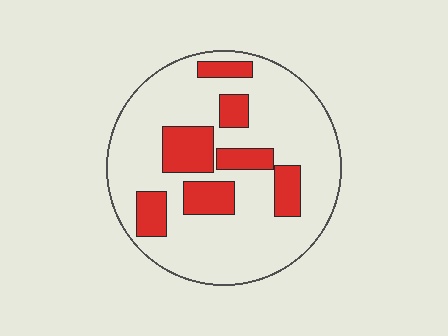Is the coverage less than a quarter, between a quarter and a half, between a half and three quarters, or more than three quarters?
Less than a quarter.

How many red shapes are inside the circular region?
7.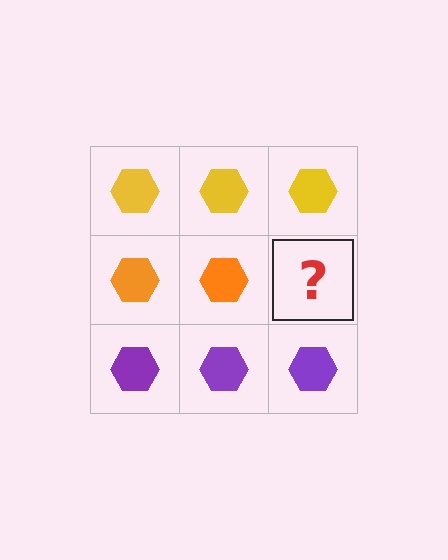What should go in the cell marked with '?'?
The missing cell should contain an orange hexagon.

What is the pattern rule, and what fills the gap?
The rule is that each row has a consistent color. The gap should be filled with an orange hexagon.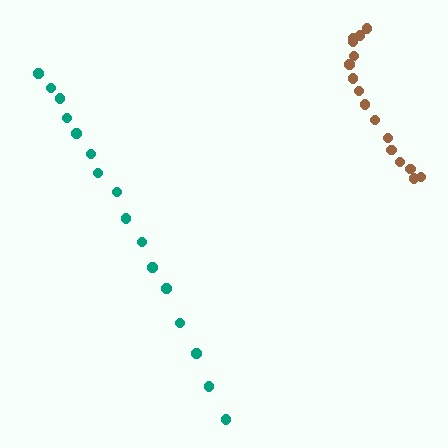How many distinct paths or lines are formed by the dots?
There are 2 distinct paths.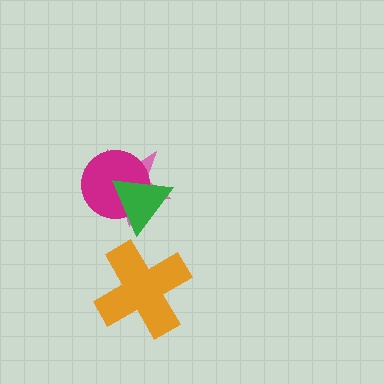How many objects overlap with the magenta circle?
2 objects overlap with the magenta circle.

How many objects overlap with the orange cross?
0 objects overlap with the orange cross.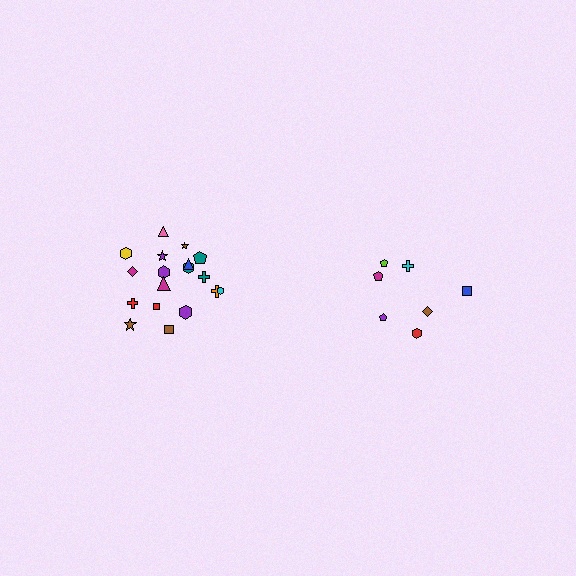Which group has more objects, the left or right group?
The left group.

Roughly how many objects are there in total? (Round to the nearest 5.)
Roughly 25 objects in total.